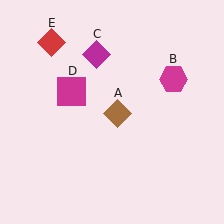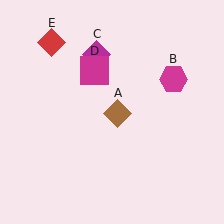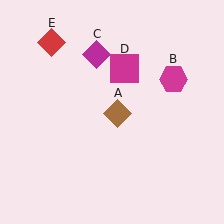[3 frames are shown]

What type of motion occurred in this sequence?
The magenta square (object D) rotated clockwise around the center of the scene.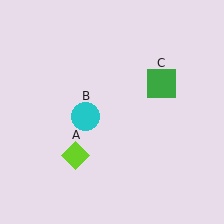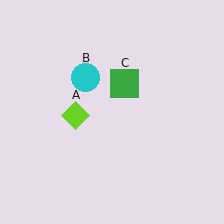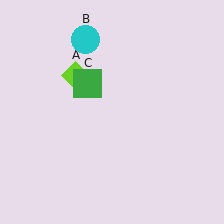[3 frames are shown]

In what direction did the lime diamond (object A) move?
The lime diamond (object A) moved up.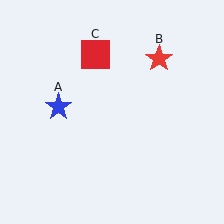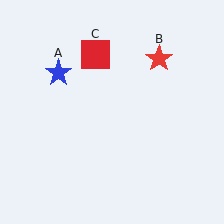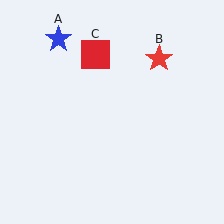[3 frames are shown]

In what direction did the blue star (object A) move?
The blue star (object A) moved up.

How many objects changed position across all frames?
1 object changed position: blue star (object A).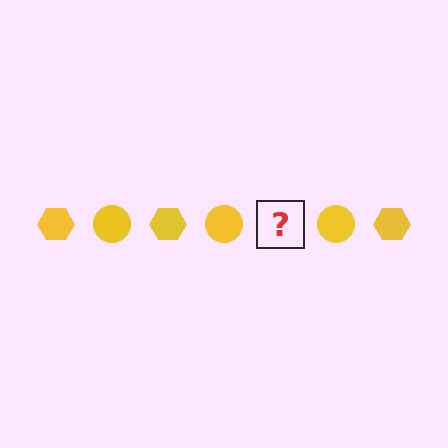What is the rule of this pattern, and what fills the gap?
The rule is that the pattern cycles through hexagon, circle shapes in yellow. The gap should be filled with a yellow hexagon.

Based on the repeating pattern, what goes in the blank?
The blank should be a yellow hexagon.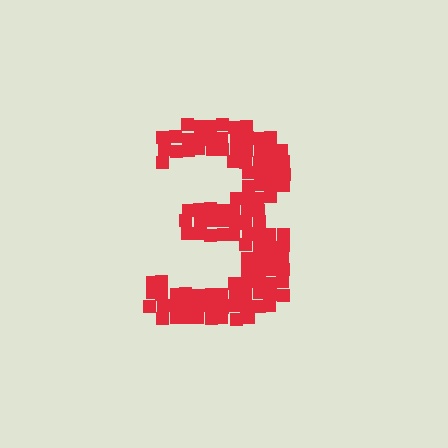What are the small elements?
The small elements are squares.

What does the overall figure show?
The overall figure shows the digit 3.